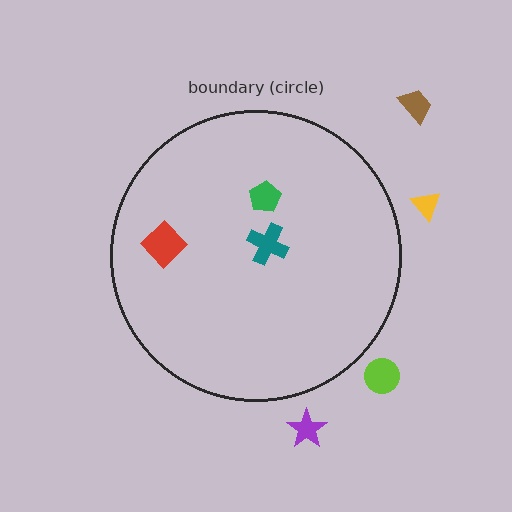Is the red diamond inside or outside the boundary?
Inside.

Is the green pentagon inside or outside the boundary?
Inside.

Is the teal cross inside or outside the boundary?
Inside.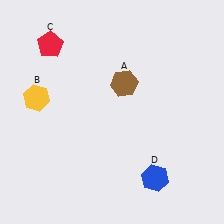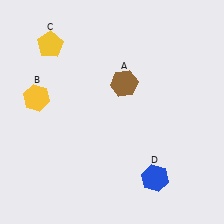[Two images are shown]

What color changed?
The pentagon (C) changed from red in Image 1 to yellow in Image 2.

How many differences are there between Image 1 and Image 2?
There is 1 difference between the two images.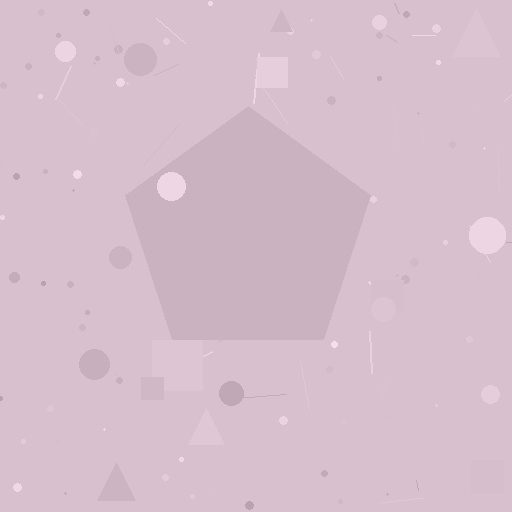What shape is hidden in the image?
A pentagon is hidden in the image.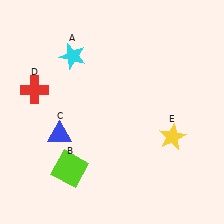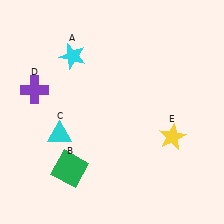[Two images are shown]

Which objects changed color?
B changed from lime to green. C changed from blue to cyan. D changed from red to purple.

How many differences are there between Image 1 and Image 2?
There are 3 differences between the two images.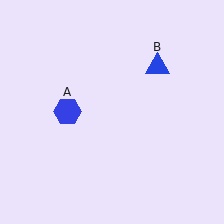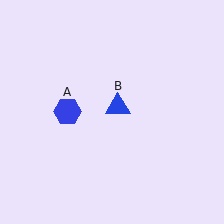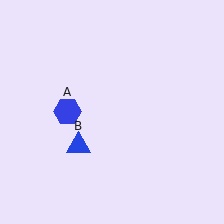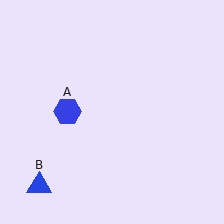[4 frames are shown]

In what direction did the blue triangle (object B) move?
The blue triangle (object B) moved down and to the left.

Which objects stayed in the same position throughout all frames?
Blue hexagon (object A) remained stationary.